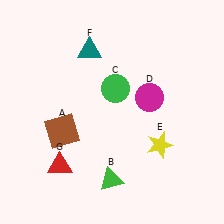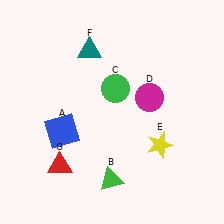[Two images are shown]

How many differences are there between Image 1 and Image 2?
There is 1 difference between the two images.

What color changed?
The square (A) changed from brown in Image 1 to blue in Image 2.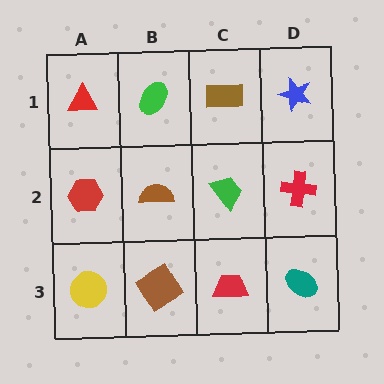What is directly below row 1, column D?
A red cross.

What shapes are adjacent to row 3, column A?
A red hexagon (row 2, column A), a brown diamond (row 3, column B).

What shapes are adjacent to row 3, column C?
A green trapezoid (row 2, column C), a brown diamond (row 3, column B), a teal ellipse (row 3, column D).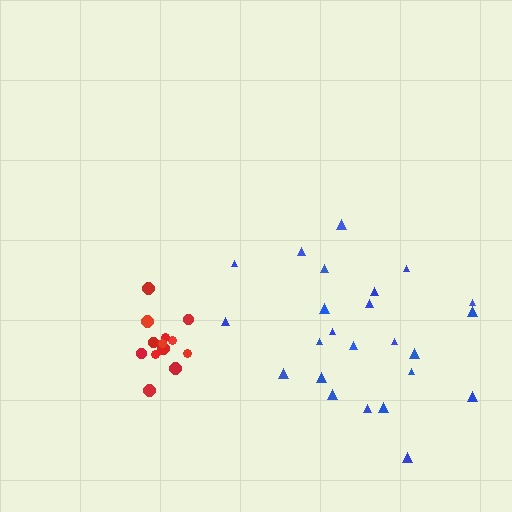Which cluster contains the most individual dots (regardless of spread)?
Blue (24).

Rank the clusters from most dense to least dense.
red, blue.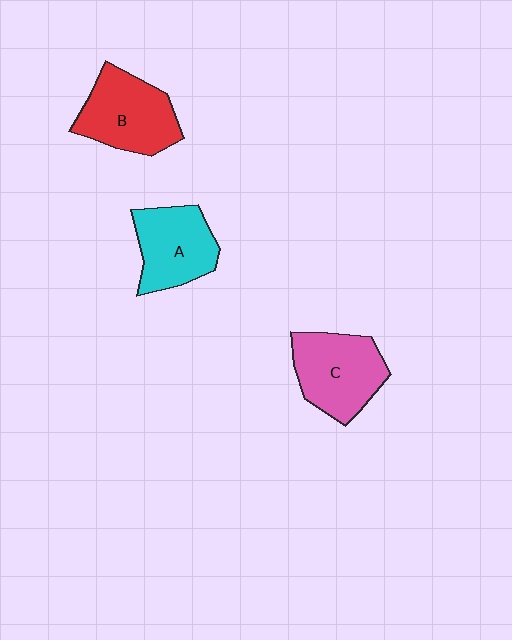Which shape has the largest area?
Shape B (red).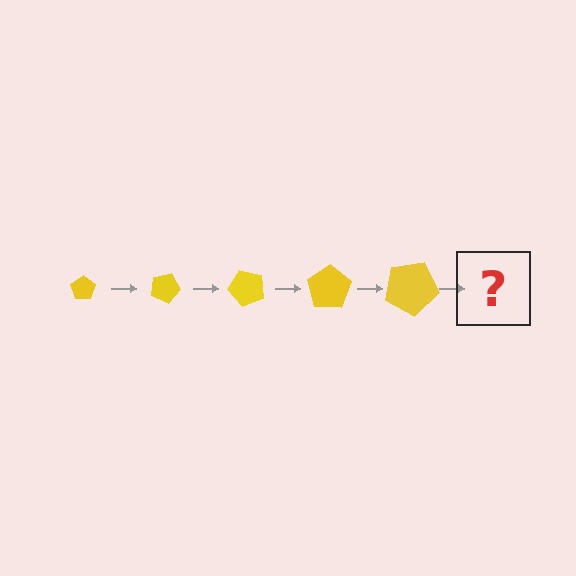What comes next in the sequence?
The next element should be a pentagon, larger than the previous one and rotated 125 degrees from the start.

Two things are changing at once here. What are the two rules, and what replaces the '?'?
The two rules are that the pentagon grows larger each step and it rotates 25 degrees each step. The '?' should be a pentagon, larger than the previous one and rotated 125 degrees from the start.